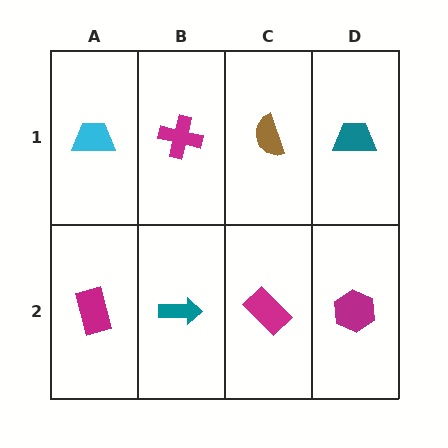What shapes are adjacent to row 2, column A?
A cyan trapezoid (row 1, column A), a teal arrow (row 2, column B).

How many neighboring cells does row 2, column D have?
2.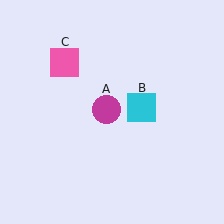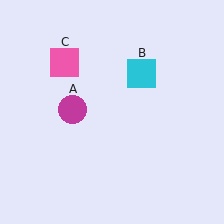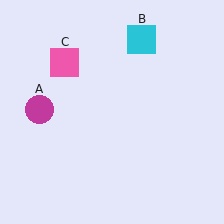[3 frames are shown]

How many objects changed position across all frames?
2 objects changed position: magenta circle (object A), cyan square (object B).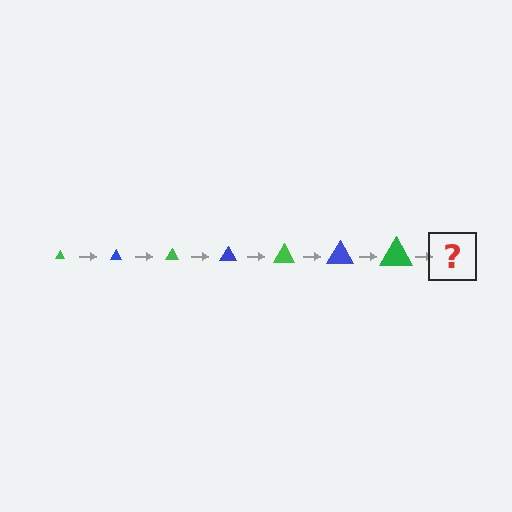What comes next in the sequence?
The next element should be a blue triangle, larger than the previous one.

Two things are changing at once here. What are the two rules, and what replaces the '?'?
The two rules are that the triangle grows larger each step and the color cycles through green and blue. The '?' should be a blue triangle, larger than the previous one.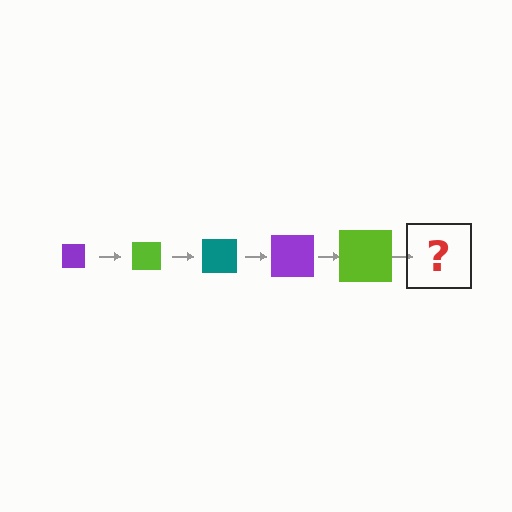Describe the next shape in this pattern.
It should be a teal square, larger than the previous one.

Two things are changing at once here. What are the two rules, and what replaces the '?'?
The two rules are that the square grows larger each step and the color cycles through purple, lime, and teal. The '?' should be a teal square, larger than the previous one.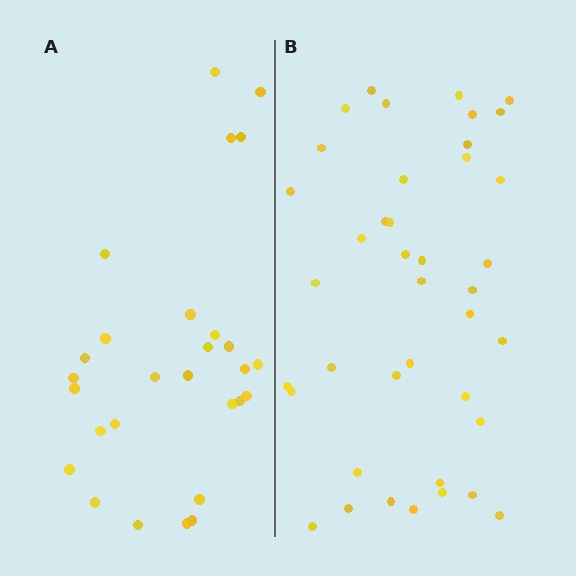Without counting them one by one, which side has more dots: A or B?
Region B (the right region) has more dots.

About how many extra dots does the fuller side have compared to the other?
Region B has roughly 12 or so more dots than region A.